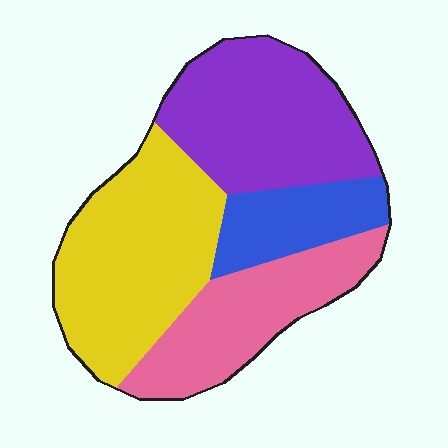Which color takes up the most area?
Yellow, at roughly 35%.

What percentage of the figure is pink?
Pink covers 23% of the figure.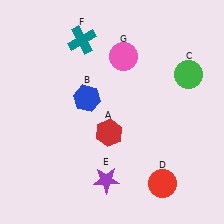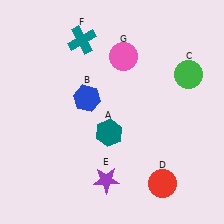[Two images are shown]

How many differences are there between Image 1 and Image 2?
There is 1 difference between the two images.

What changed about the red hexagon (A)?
In Image 1, A is red. In Image 2, it changed to teal.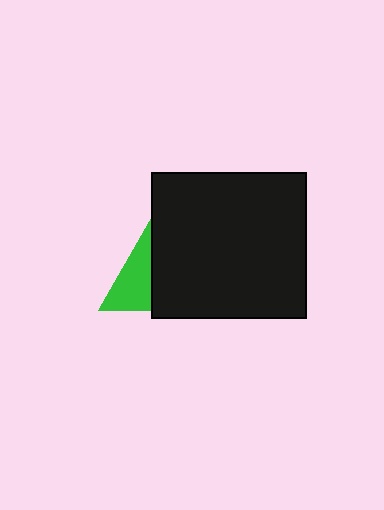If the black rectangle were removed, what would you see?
You would see the complete green triangle.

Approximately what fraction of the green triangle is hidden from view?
Roughly 54% of the green triangle is hidden behind the black rectangle.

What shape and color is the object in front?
The object in front is a black rectangle.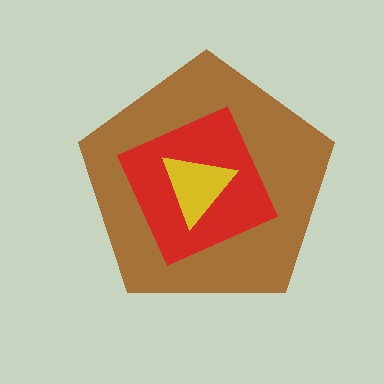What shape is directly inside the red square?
The yellow triangle.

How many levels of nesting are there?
3.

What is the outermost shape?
The brown pentagon.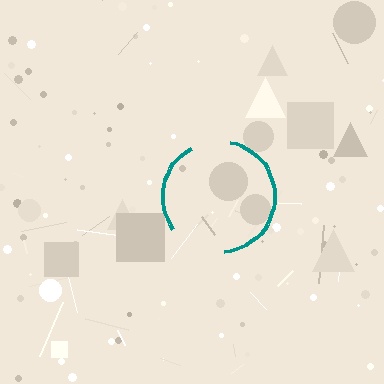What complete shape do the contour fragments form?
The contour fragments form a circle.